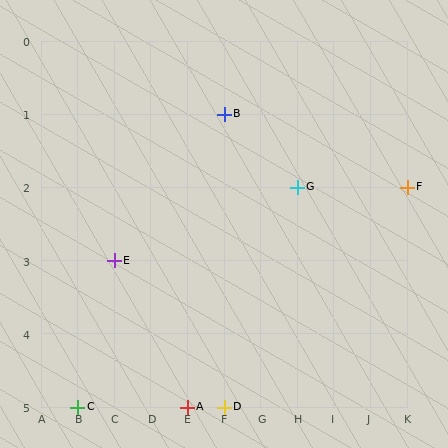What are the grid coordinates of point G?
Point G is at grid coordinates (H, 2).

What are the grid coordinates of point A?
Point A is at grid coordinates (E, 5).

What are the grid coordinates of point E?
Point E is at grid coordinates (C, 3).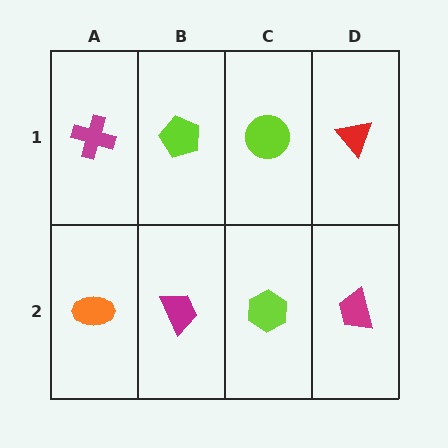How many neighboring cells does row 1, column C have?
3.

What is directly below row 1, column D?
A magenta trapezoid.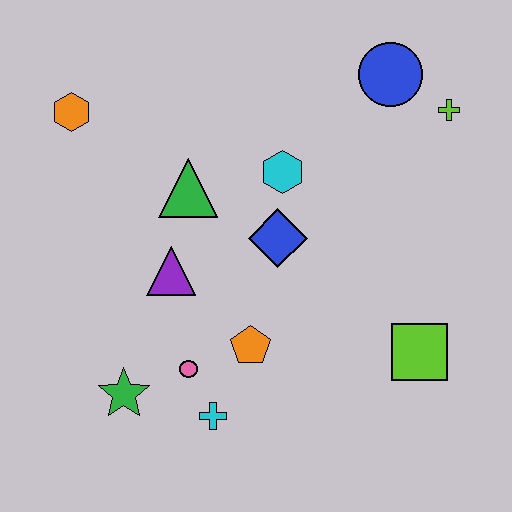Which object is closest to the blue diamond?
The cyan hexagon is closest to the blue diamond.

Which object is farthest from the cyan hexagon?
The green star is farthest from the cyan hexagon.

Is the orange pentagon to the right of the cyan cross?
Yes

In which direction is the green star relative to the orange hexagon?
The green star is below the orange hexagon.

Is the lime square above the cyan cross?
Yes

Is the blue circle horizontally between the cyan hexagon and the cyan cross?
No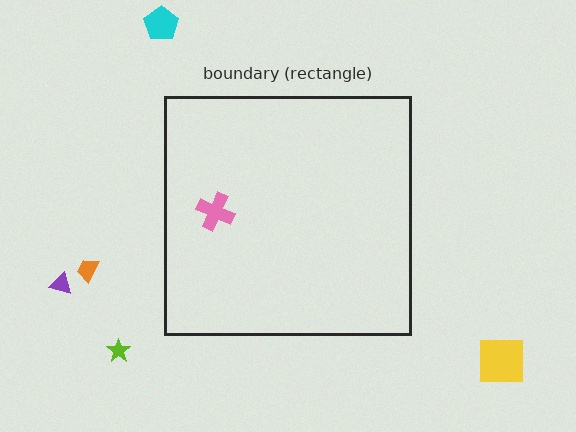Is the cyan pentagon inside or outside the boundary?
Outside.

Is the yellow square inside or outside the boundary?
Outside.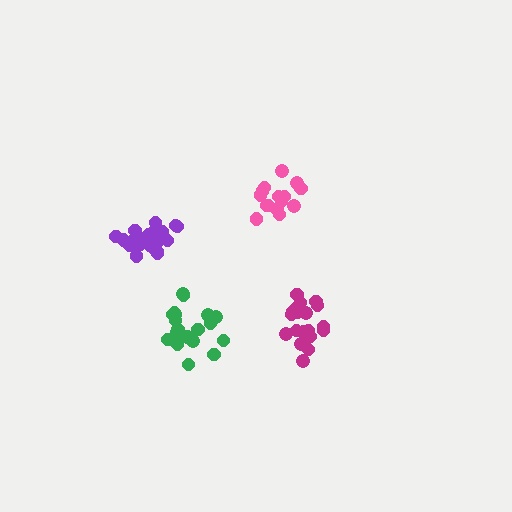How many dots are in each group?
Group 1: 20 dots, Group 2: 19 dots, Group 3: 15 dots, Group 4: 21 dots (75 total).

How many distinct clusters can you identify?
There are 4 distinct clusters.